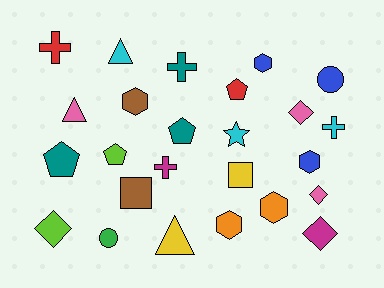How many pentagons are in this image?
There are 4 pentagons.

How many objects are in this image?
There are 25 objects.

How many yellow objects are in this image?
There are 2 yellow objects.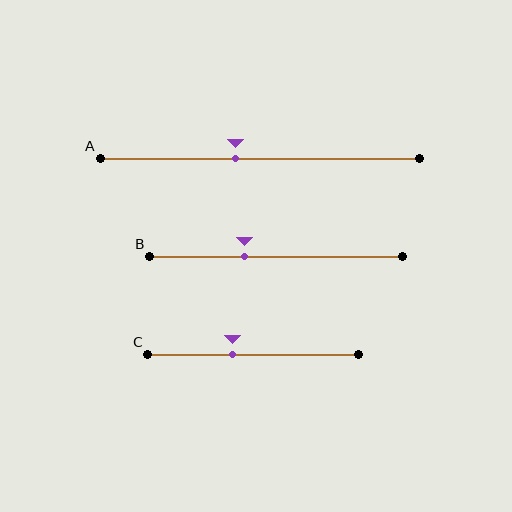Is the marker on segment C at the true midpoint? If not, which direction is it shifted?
No, the marker on segment C is shifted to the left by about 10% of the segment length.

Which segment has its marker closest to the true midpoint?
Segment A has its marker closest to the true midpoint.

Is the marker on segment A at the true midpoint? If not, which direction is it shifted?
No, the marker on segment A is shifted to the left by about 8% of the segment length.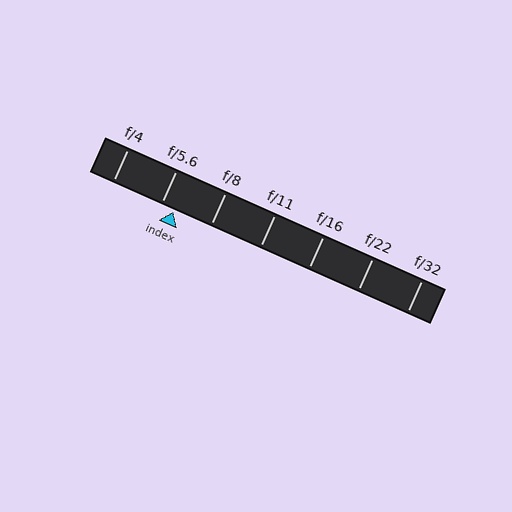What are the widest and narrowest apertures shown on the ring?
The widest aperture shown is f/4 and the narrowest is f/32.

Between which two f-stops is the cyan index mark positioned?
The index mark is between f/5.6 and f/8.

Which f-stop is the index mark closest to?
The index mark is closest to f/5.6.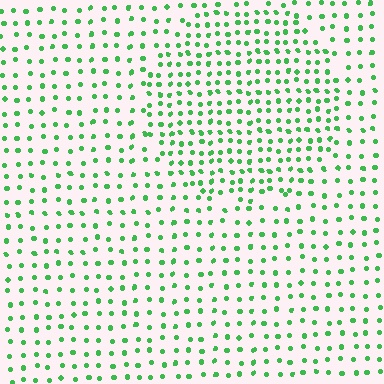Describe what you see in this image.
The image contains small green elements arranged at two different densities. A circle-shaped region is visible where the elements are more densely packed than the surrounding area.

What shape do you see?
I see a circle.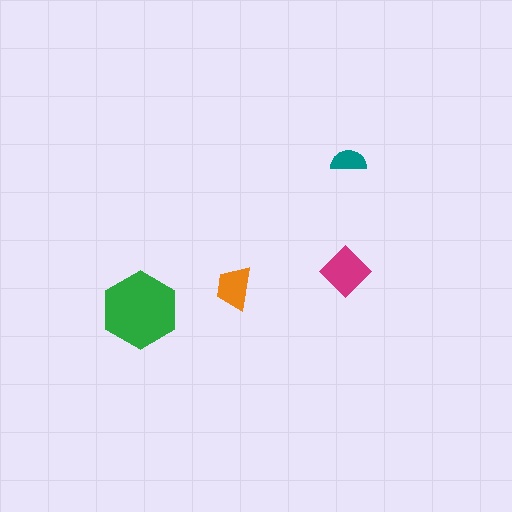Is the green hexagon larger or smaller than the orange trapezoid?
Larger.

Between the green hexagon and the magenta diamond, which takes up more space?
The green hexagon.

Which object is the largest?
The green hexagon.